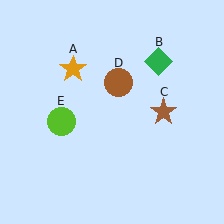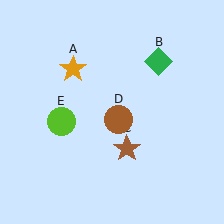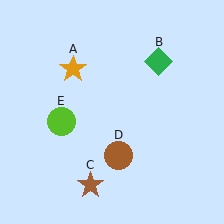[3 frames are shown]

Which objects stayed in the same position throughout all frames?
Orange star (object A) and green diamond (object B) and lime circle (object E) remained stationary.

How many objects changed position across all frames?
2 objects changed position: brown star (object C), brown circle (object D).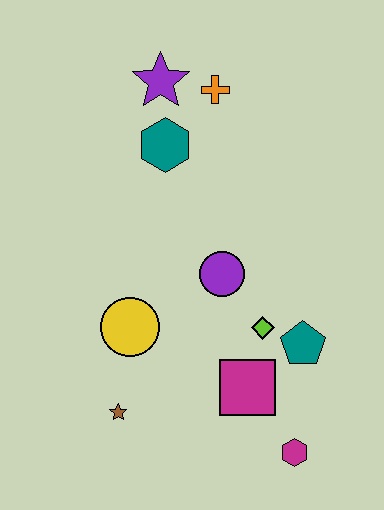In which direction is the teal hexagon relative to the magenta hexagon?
The teal hexagon is above the magenta hexagon.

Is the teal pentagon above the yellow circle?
No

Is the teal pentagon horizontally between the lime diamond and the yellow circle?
No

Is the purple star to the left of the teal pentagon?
Yes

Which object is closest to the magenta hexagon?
The magenta square is closest to the magenta hexagon.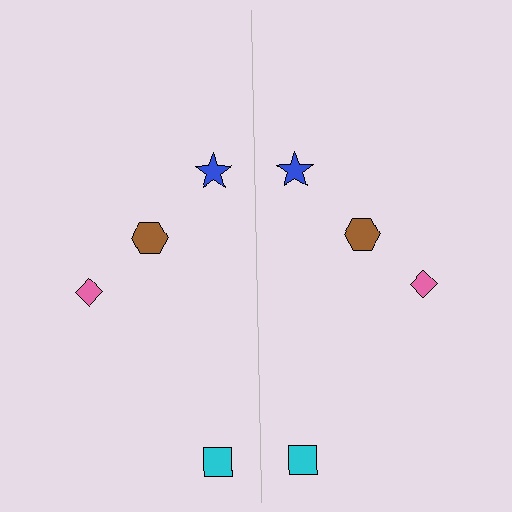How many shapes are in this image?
There are 8 shapes in this image.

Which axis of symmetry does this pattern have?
The pattern has a vertical axis of symmetry running through the center of the image.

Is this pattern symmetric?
Yes, this pattern has bilateral (reflection) symmetry.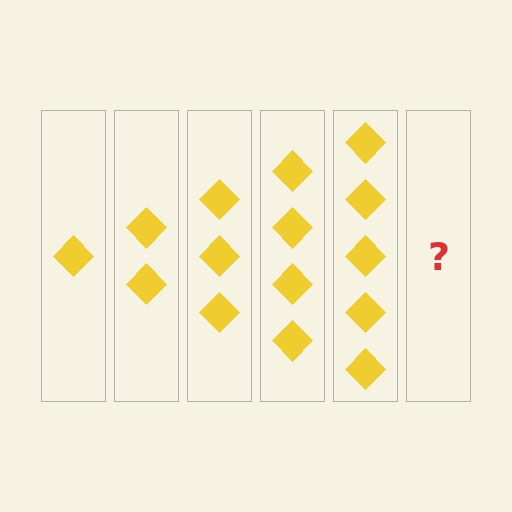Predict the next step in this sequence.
The next step is 6 diamonds.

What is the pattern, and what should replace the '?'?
The pattern is that each step adds one more diamond. The '?' should be 6 diamonds.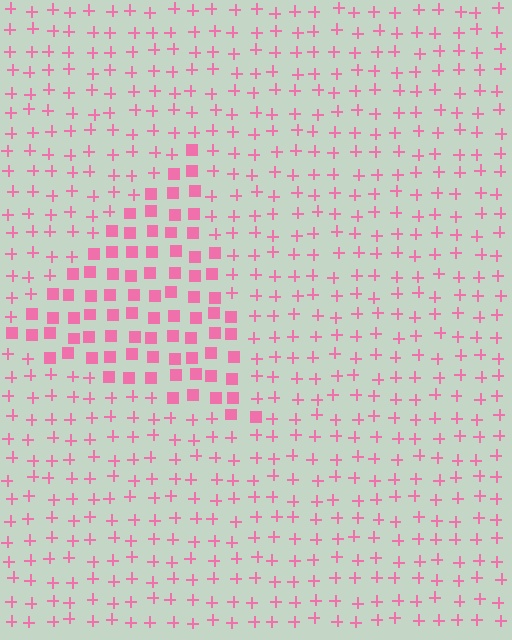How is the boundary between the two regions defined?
The boundary is defined by a change in element shape: squares inside vs. plus signs outside. All elements share the same color and spacing.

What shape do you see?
I see a triangle.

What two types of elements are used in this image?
The image uses squares inside the triangle region and plus signs outside it.